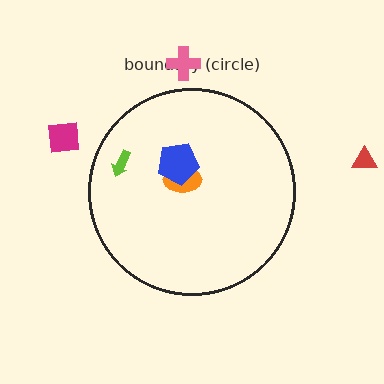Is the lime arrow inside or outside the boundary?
Inside.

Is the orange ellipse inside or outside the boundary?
Inside.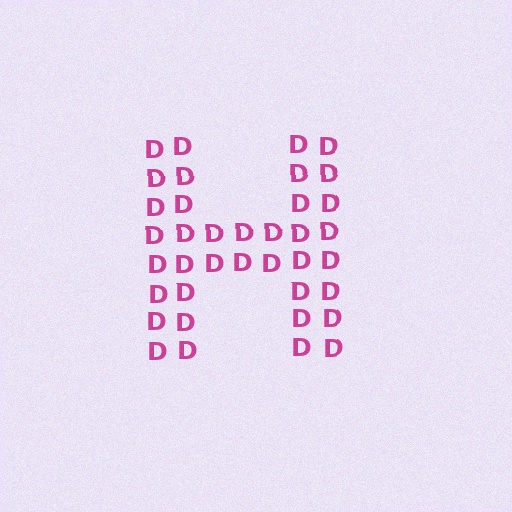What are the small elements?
The small elements are letter D's.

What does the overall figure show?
The overall figure shows the letter H.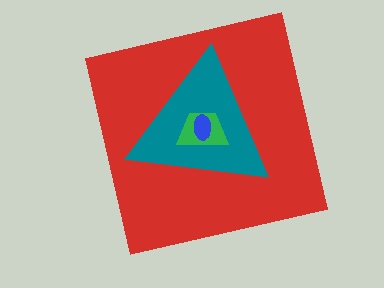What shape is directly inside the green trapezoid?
The blue ellipse.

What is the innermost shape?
The blue ellipse.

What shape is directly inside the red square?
The teal triangle.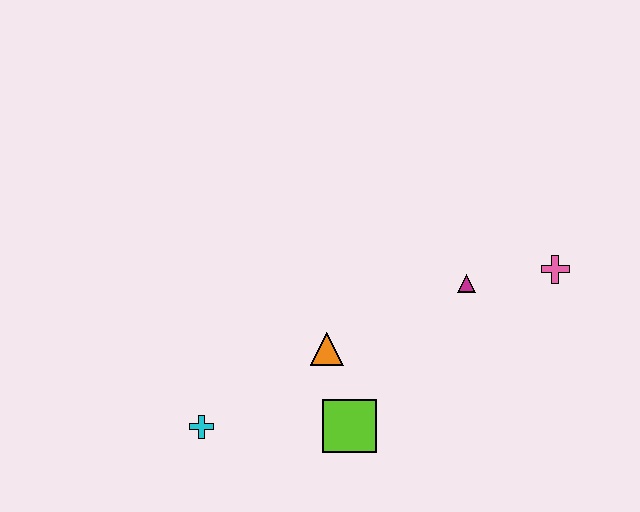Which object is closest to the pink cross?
The magenta triangle is closest to the pink cross.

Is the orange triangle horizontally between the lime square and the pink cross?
No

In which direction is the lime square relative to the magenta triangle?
The lime square is below the magenta triangle.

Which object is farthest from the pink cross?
The cyan cross is farthest from the pink cross.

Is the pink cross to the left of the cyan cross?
No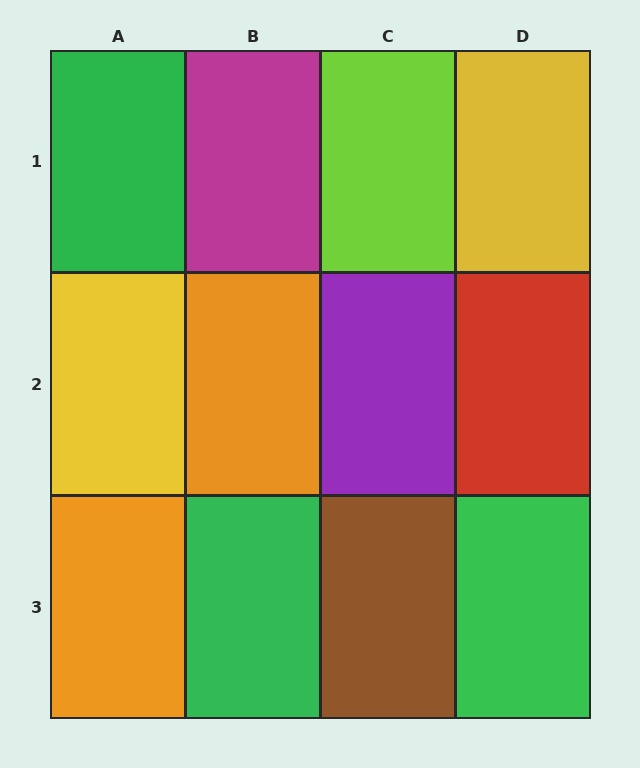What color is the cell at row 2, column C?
Purple.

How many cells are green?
3 cells are green.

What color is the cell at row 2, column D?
Red.